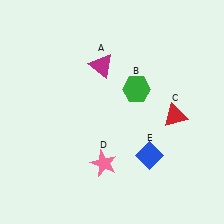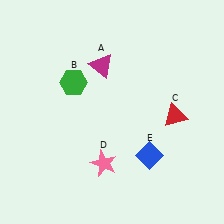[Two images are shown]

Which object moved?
The green hexagon (B) moved left.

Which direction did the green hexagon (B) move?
The green hexagon (B) moved left.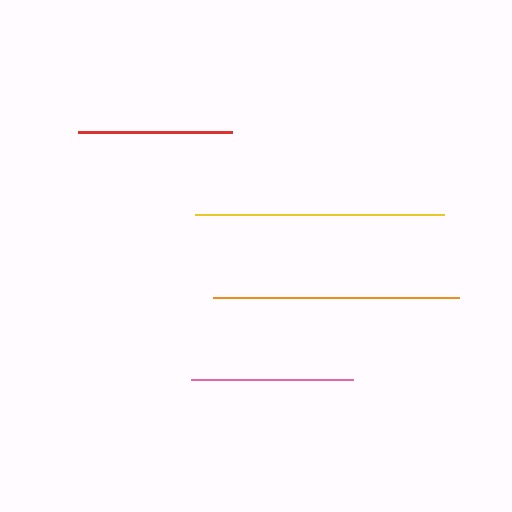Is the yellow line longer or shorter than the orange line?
The yellow line is longer than the orange line.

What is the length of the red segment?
The red segment is approximately 154 pixels long.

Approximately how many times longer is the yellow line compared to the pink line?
The yellow line is approximately 1.5 times the length of the pink line.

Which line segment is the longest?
The yellow line is the longest at approximately 250 pixels.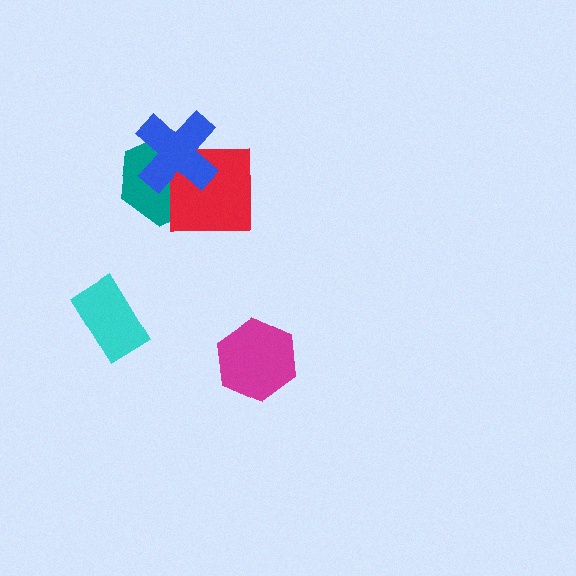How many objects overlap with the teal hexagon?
2 objects overlap with the teal hexagon.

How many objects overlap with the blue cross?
2 objects overlap with the blue cross.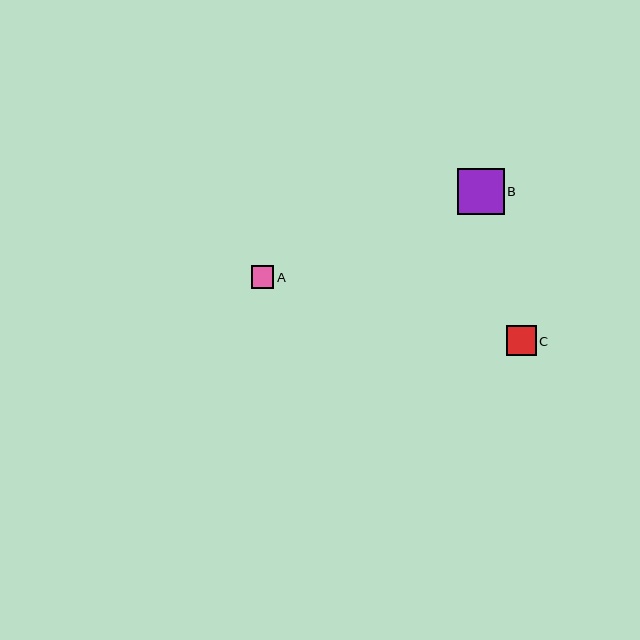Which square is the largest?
Square B is the largest with a size of approximately 46 pixels.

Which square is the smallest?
Square A is the smallest with a size of approximately 23 pixels.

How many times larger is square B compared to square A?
Square B is approximately 2.0 times the size of square A.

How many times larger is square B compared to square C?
Square B is approximately 1.5 times the size of square C.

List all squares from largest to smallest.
From largest to smallest: B, C, A.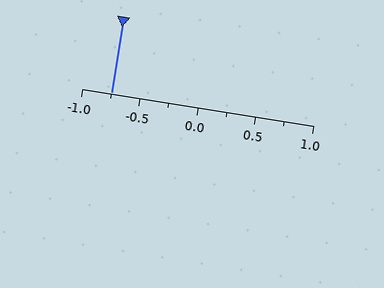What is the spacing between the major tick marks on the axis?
The major ticks are spaced 0.5 apart.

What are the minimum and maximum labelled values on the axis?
The axis runs from -1.0 to 1.0.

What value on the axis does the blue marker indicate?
The marker indicates approximately -0.75.